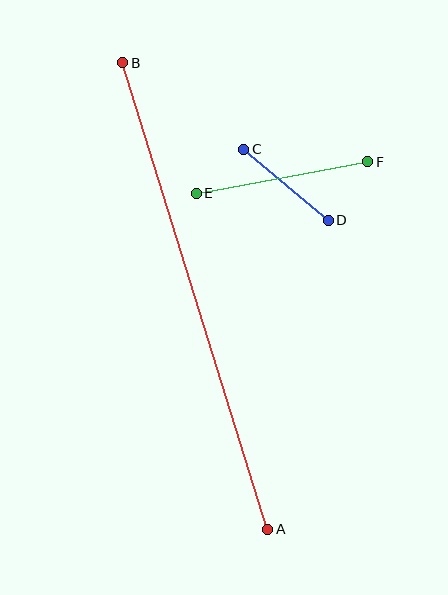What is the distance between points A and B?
The distance is approximately 488 pixels.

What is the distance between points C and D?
The distance is approximately 110 pixels.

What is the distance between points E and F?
The distance is approximately 174 pixels.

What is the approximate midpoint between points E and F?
The midpoint is at approximately (282, 177) pixels.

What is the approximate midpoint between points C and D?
The midpoint is at approximately (286, 185) pixels.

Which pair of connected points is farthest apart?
Points A and B are farthest apart.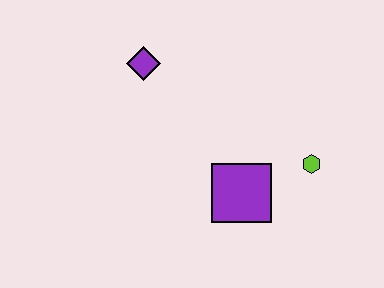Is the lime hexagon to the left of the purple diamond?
No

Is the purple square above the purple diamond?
No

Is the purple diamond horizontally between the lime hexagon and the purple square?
No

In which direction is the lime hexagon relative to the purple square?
The lime hexagon is to the right of the purple square.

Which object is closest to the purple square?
The lime hexagon is closest to the purple square.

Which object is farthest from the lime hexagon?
The purple diamond is farthest from the lime hexagon.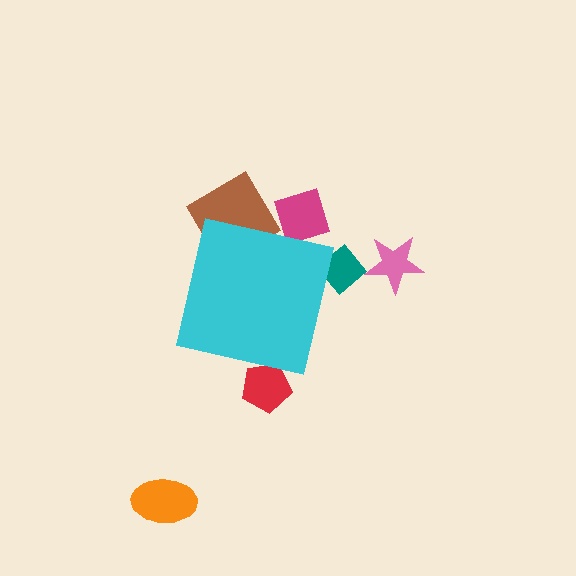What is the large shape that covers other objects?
A cyan square.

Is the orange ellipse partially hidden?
No, the orange ellipse is fully visible.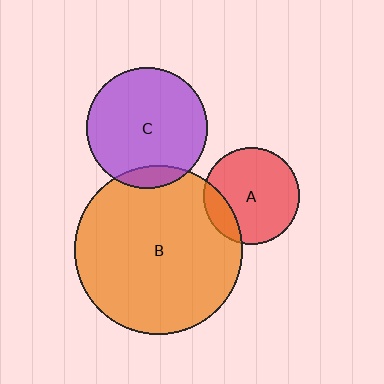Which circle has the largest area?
Circle B (orange).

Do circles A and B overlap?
Yes.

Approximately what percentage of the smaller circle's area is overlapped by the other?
Approximately 15%.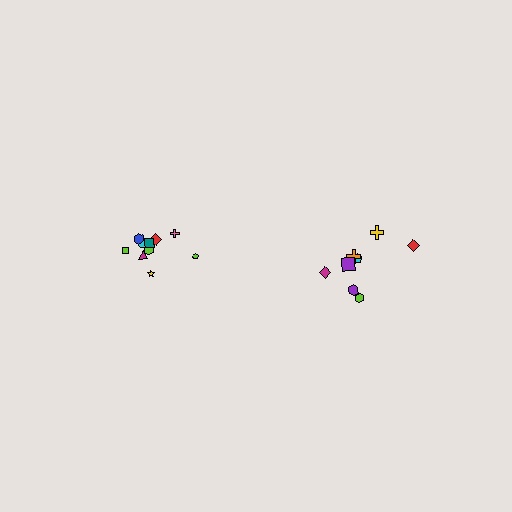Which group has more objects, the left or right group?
The left group.